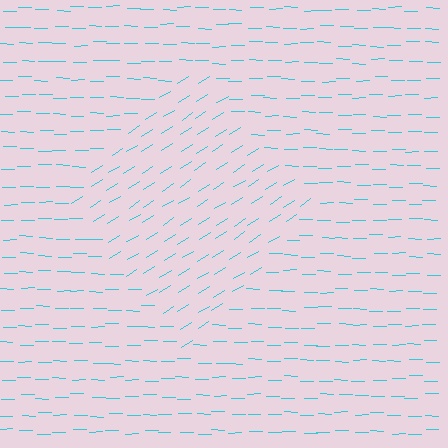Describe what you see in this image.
The image is filled with small cyan line segments. A diamond region in the image has lines oriented differently from the surrounding lines, creating a visible texture boundary.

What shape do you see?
I see a diamond.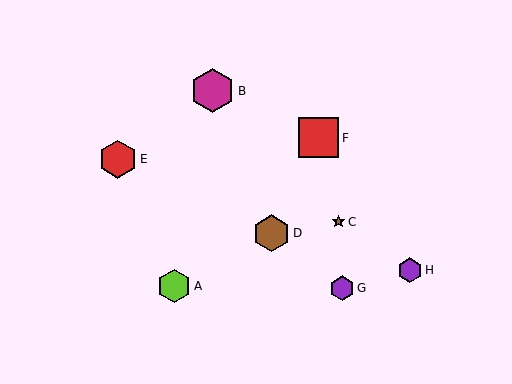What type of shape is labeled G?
Shape G is a purple hexagon.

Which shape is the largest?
The magenta hexagon (labeled B) is the largest.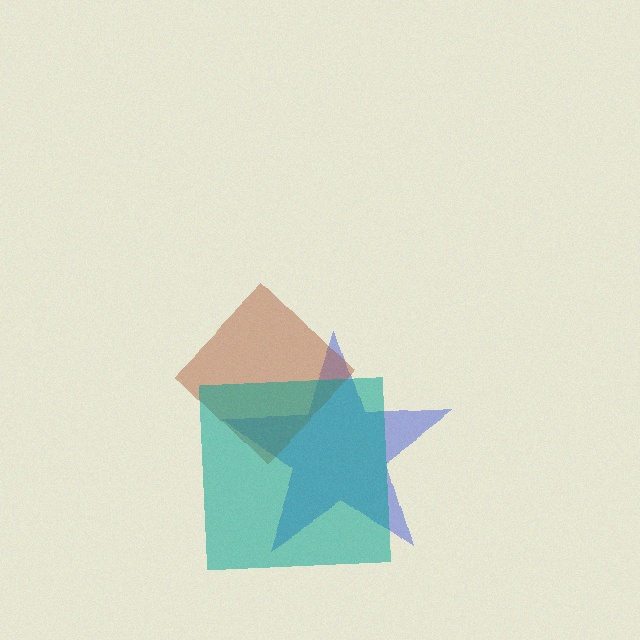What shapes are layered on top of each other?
The layered shapes are: a blue star, a brown diamond, a teal square.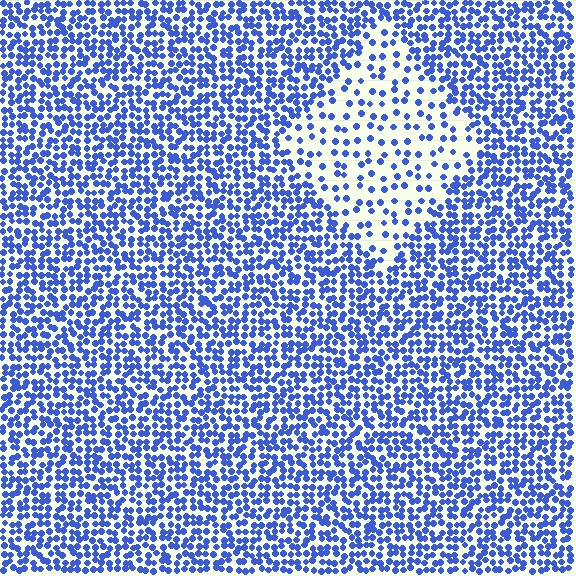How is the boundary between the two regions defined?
The boundary is defined by a change in element density (approximately 2.6x ratio). All elements are the same color, size, and shape.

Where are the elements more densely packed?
The elements are more densely packed outside the diamond boundary.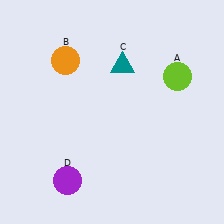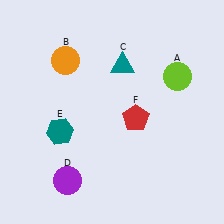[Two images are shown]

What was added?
A teal hexagon (E), a red pentagon (F) were added in Image 2.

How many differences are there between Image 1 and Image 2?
There are 2 differences between the two images.